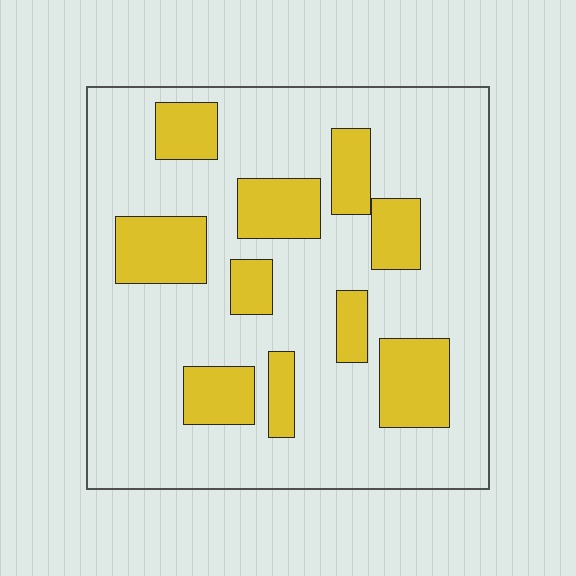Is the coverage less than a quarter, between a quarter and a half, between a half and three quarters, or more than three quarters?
Less than a quarter.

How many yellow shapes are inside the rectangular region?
10.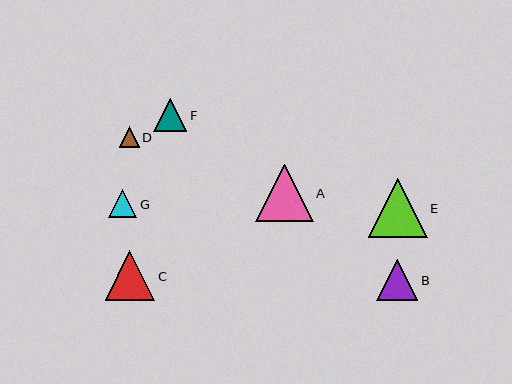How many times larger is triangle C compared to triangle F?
Triangle C is approximately 1.5 times the size of triangle F.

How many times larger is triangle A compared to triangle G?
Triangle A is approximately 2.1 times the size of triangle G.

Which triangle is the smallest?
Triangle D is the smallest with a size of approximately 20 pixels.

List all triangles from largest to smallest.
From largest to smallest: E, A, C, B, F, G, D.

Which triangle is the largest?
Triangle E is the largest with a size of approximately 59 pixels.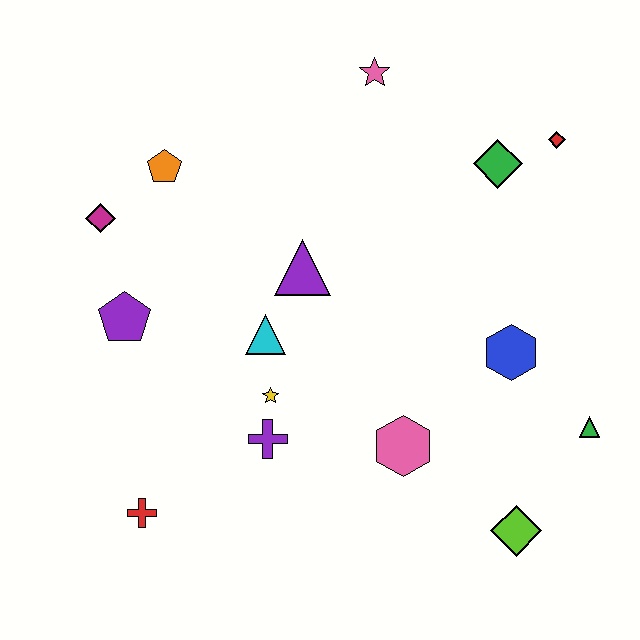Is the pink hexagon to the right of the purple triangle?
Yes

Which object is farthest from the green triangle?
The magenta diamond is farthest from the green triangle.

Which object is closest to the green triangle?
The blue hexagon is closest to the green triangle.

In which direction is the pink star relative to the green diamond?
The pink star is to the left of the green diamond.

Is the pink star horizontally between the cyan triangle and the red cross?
No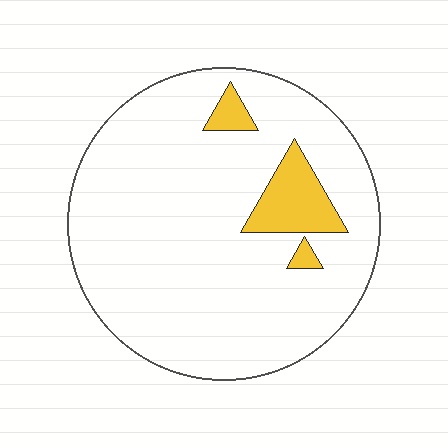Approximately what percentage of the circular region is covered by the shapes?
Approximately 10%.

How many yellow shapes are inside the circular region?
3.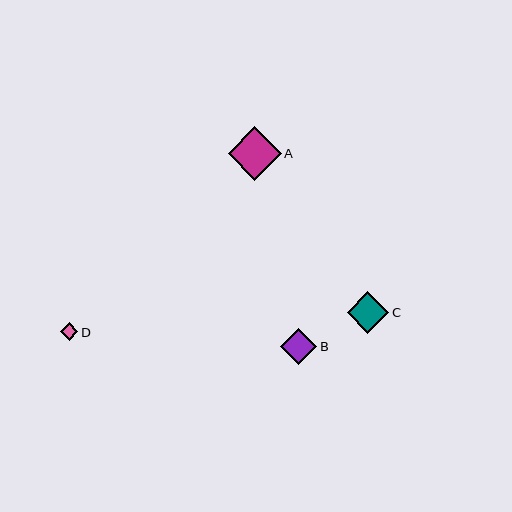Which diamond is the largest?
Diamond A is the largest with a size of approximately 53 pixels.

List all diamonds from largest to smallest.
From largest to smallest: A, C, B, D.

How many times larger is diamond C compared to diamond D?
Diamond C is approximately 2.4 times the size of diamond D.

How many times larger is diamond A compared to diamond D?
Diamond A is approximately 3.1 times the size of diamond D.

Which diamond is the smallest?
Diamond D is the smallest with a size of approximately 17 pixels.